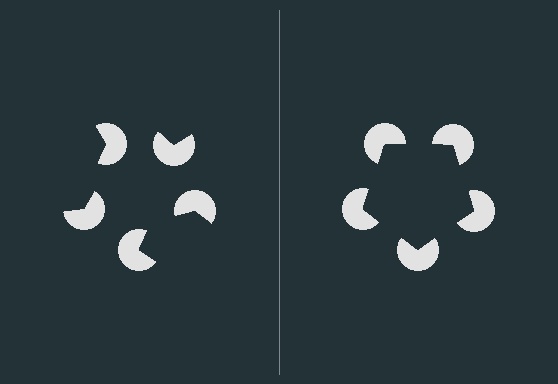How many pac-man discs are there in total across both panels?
10 — 5 on each side.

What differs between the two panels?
The pac-man discs are positioned identically on both sides; only the wedge orientations differ. On the right they align to a pentagon; on the left they are misaligned.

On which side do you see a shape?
An illusory pentagon appears on the right side. On the left side the wedge cuts are rotated, so no coherent shape forms.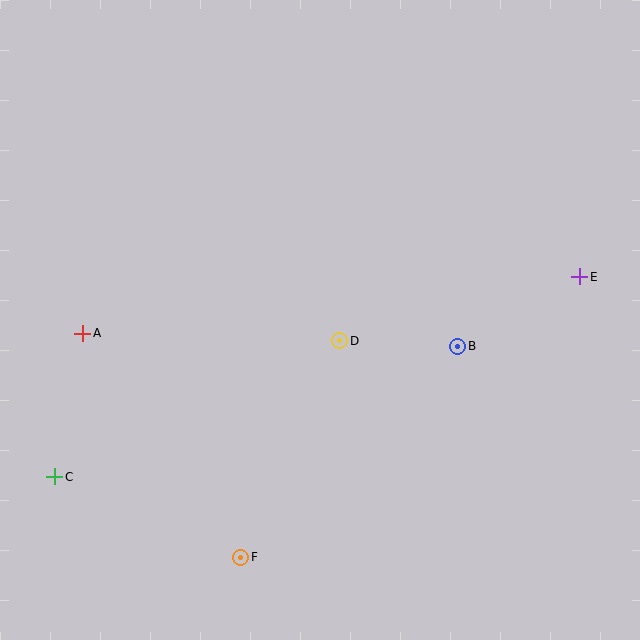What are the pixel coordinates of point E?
Point E is at (580, 277).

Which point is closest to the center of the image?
Point D at (340, 341) is closest to the center.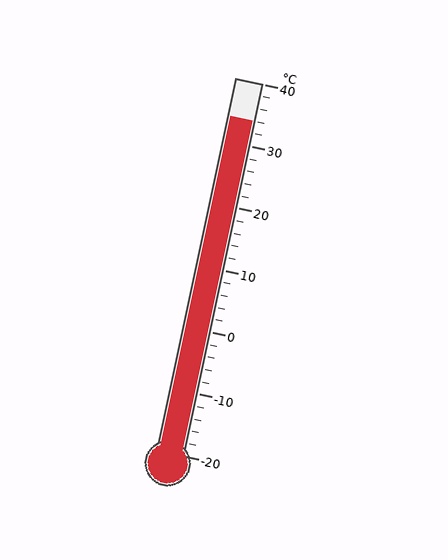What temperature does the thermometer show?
The thermometer shows approximately 34°C.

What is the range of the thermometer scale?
The thermometer scale ranges from -20°C to 40°C.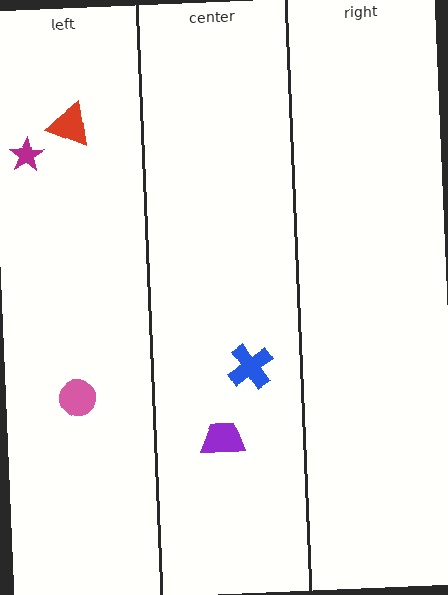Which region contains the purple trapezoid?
The center region.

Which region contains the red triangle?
The left region.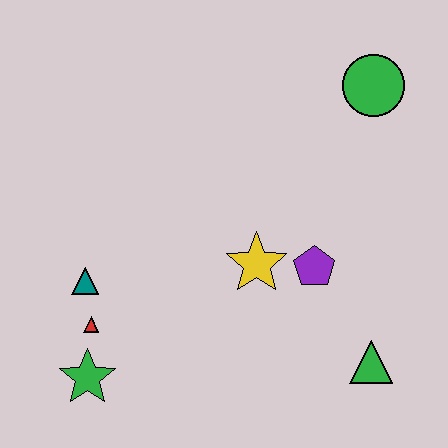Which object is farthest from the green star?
The green circle is farthest from the green star.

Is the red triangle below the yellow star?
Yes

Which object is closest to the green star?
The red triangle is closest to the green star.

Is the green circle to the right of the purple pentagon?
Yes